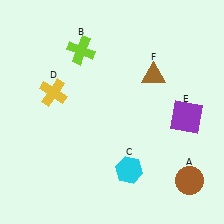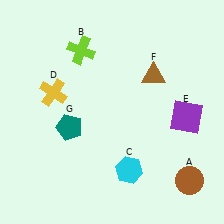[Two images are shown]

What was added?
A teal pentagon (G) was added in Image 2.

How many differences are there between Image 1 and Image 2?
There is 1 difference between the two images.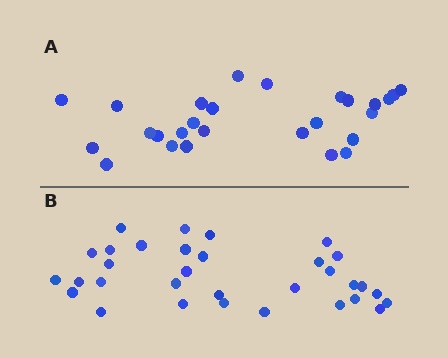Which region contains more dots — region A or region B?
Region B (the bottom region) has more dots.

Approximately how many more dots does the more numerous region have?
Region B has about 5 more dots than region A.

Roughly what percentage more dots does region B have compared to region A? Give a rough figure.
About 20% more.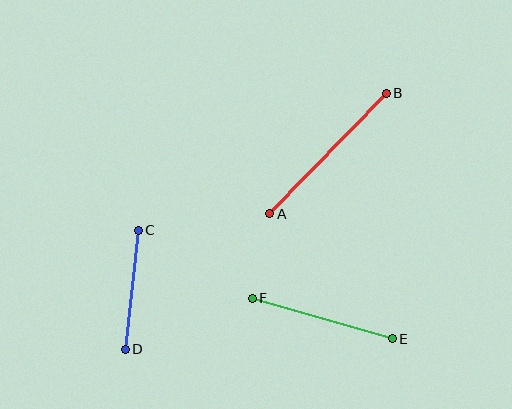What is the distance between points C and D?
The distance is approximately 120 pixels.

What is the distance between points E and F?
The distance is approximately 145 pixels.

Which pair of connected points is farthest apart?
Points A and B are farthest apart.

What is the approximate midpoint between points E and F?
The midpoint is at approximately (322, 318) pixels.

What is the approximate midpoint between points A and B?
The midpoint is at approximately (328, 154) pixels.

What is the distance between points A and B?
The distance is approximately 168 pixels.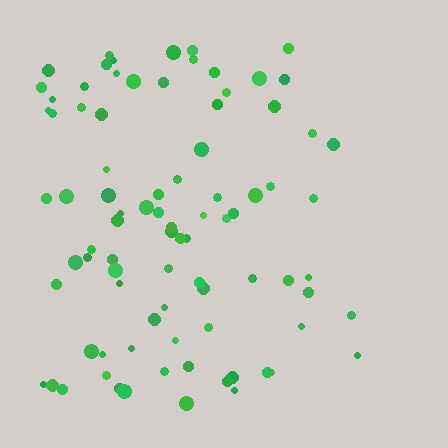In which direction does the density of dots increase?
From right to left, with the left side densest.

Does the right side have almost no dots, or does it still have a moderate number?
Still a moderate number, just noticeably fewer than the left.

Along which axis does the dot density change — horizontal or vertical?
Horizontal.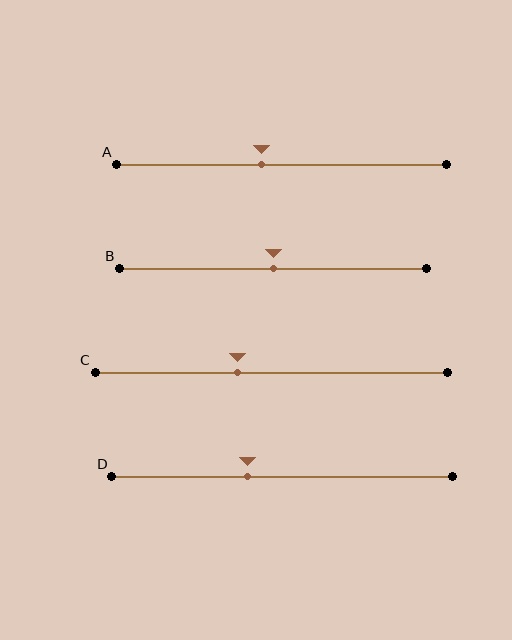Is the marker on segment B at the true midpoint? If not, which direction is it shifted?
Yes, the marker on segment B is at the true midpoint.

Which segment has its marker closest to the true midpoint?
Segment B has its marker closest to the true midpoint.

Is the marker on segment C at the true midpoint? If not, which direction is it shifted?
No, the marker on segment C is shifted to the left by about 10% of the segment length.